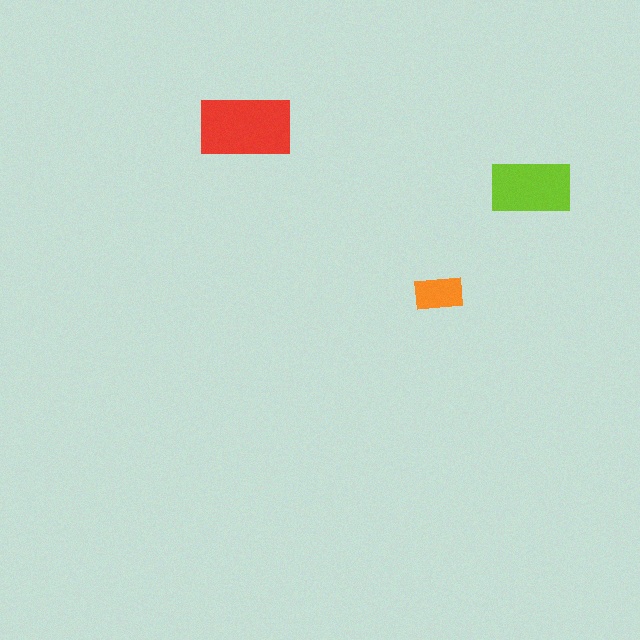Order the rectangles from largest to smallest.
the red one, the lime one, the orange one.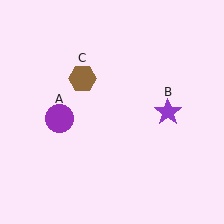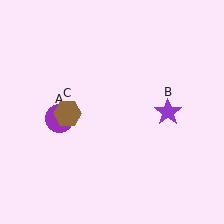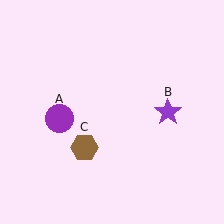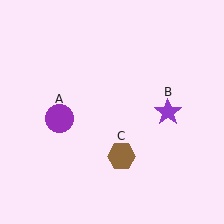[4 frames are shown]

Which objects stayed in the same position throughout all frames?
Purple circle (object A) and purple star (object B) remained stationary.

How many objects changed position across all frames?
1 object changed position: brown hexagon (object C).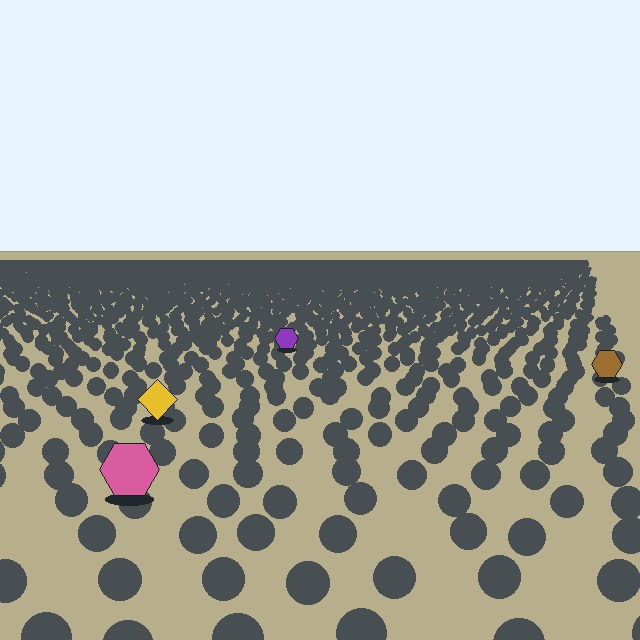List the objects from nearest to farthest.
From nearest to farthest: the pink hexagon, the yellow diamond, the brown hexagon, the purple hexagon.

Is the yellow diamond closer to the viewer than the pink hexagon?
No. The pink hexagon is closer — you can tell from the texture gradient: the ground texture is coarser near it.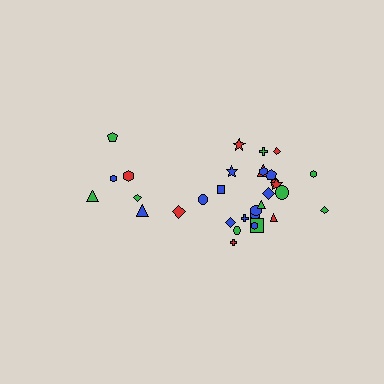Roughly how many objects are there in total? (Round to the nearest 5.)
Roughly 30 objects in total.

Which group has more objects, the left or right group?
The right group.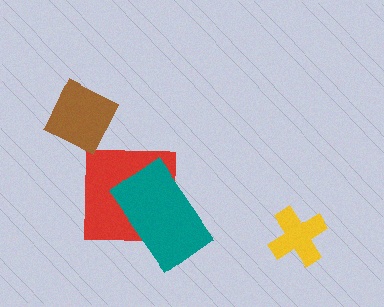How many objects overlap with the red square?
1 object overlaps with the red square.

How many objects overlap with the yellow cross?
0 objects overlap with the yellow cross.